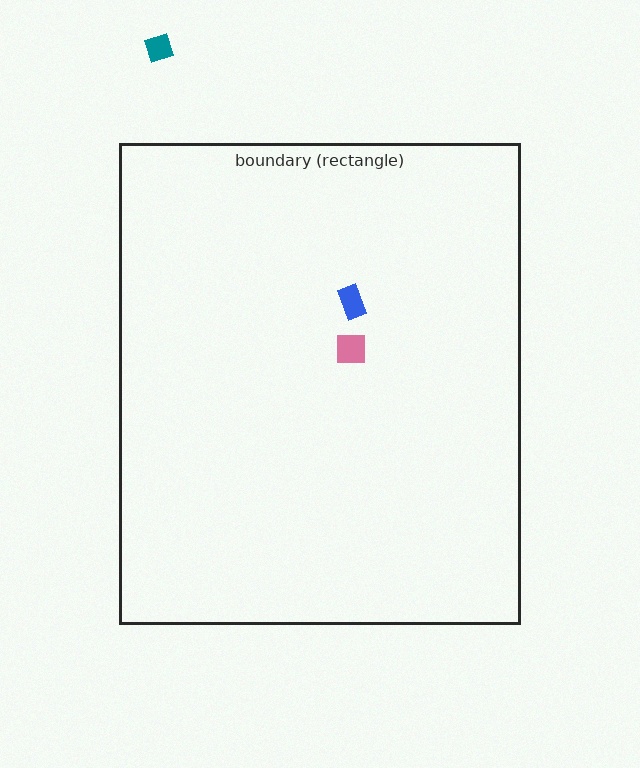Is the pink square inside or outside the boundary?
Inside.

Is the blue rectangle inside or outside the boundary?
Inside.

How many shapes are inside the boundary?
2 inside, 1 outside.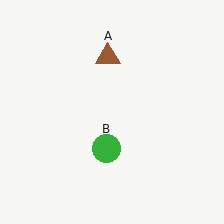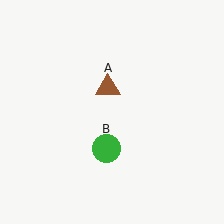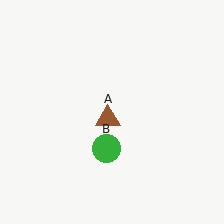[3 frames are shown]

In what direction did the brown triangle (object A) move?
The brown triangle (object A) moved down.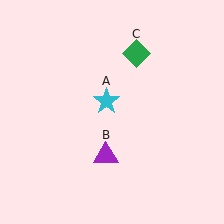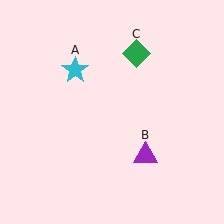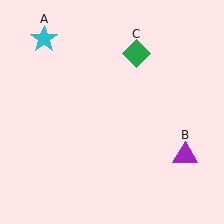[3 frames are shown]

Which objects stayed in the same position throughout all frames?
Green diamond (object C) remained stationary.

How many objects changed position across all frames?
2 objects changed position: cyan star (object A), purple triangle (object B).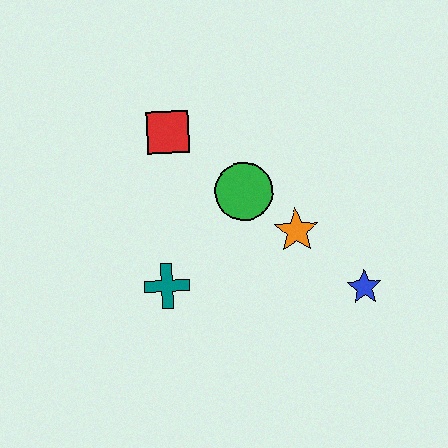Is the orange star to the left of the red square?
No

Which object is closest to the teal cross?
The green circle is closest to the teal cross.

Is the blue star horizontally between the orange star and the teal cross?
No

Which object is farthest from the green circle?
The blue star is farthest from the green circle.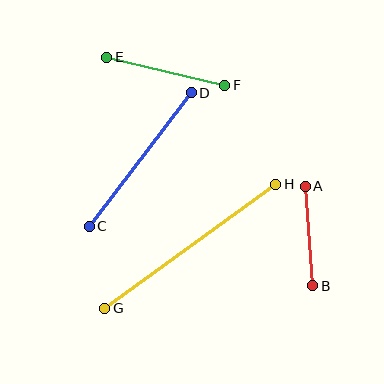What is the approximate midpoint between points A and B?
The midpoint is at approximately (309, 236) pixels.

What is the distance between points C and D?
The distance is approximately 168 pixels.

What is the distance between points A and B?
The distance is approximately 100 pixels.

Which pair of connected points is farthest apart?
Points G and H are farthest apart.